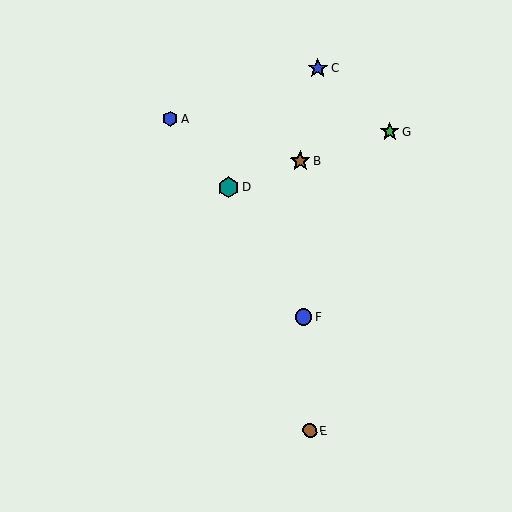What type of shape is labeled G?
Shape G is a green star.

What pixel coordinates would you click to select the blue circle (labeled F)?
Click at (303, 317) to select the blue circle F.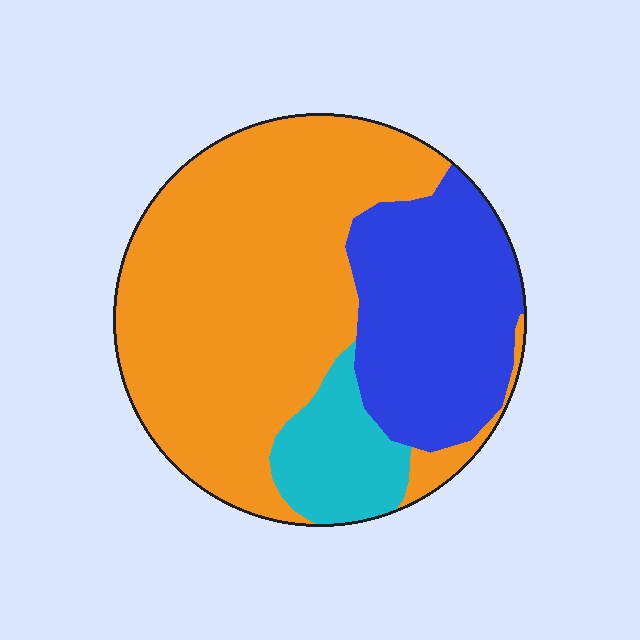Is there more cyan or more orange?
Orange.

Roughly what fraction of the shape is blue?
Blue covers about 30% of the shape.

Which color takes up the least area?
Cyan, at roughly 10%.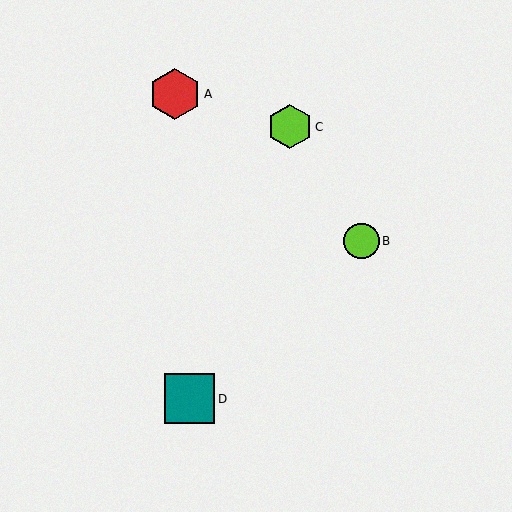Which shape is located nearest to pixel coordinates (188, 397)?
The teal square (labeled D) at (190, 399) is nearest to that location.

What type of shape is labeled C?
Shape C is a lime hexagon.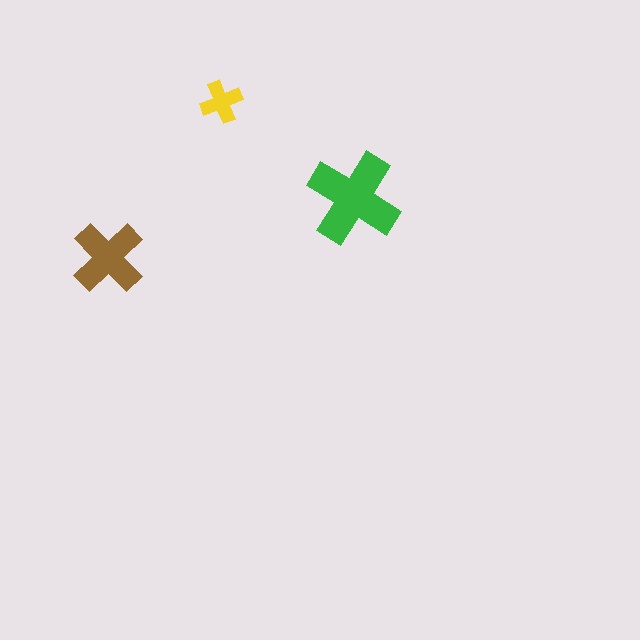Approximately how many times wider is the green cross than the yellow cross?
About 2 times wider.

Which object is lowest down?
The brown cross is bottommost.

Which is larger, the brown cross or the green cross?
The green one.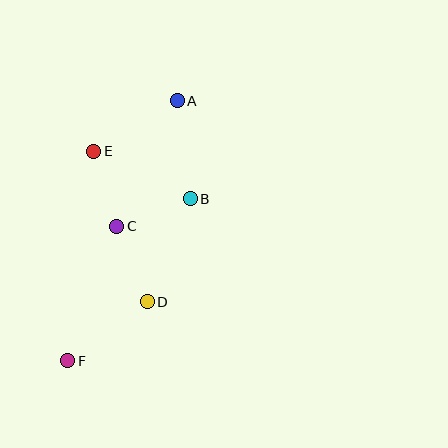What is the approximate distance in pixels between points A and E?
The distance between A and E is approximately 98 pixels.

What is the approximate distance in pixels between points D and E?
The distance between D and E is approximately 160 pixels.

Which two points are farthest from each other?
Points A and F are farthest from each other.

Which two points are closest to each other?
Points C and E are closest to each other.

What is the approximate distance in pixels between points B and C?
The distance between B and C is approximately 79 pixels.